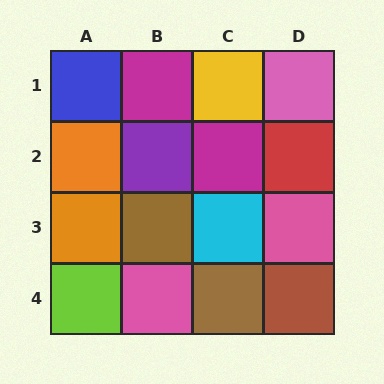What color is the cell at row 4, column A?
Lime.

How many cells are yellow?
1 cell is yellow.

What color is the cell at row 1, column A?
Blue.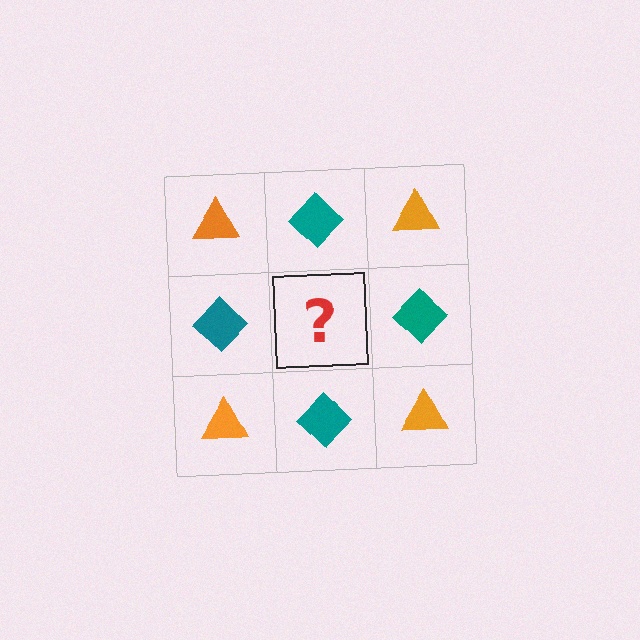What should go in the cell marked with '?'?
The missing cell should contain an orange triangle.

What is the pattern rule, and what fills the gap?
The rule is that it alternates orange triangle and teal diamond in a checkerboard pattern. The gap should be filled with an orange triangle.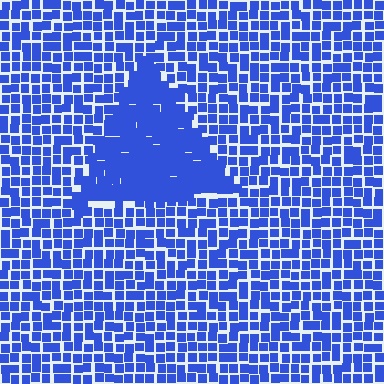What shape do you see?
I see a triangle.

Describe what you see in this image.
The image contains small blue elements arranged at two different densities. A triangle-shaped region is visible where the elements are more densely packed than the surrounding area.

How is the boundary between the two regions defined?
The boundary is defined by a change in element density (approximately 1.7x ratio). All elements are the same color, size, and shape.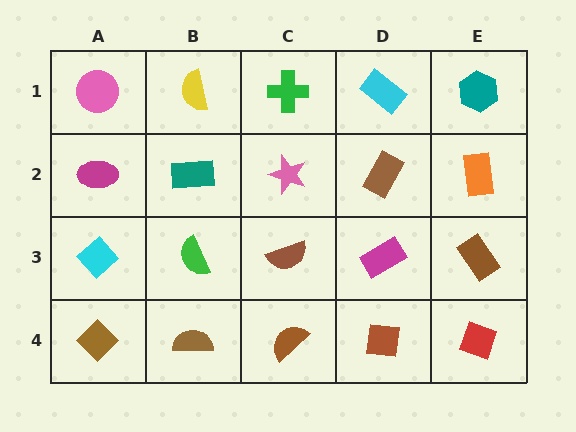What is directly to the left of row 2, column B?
A magenta ellipse.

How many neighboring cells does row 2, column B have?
4.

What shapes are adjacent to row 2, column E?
A teal hexagon (row 1, column E), a brown rectangle (row 3, column E), a brown rectangle (row 2, column D).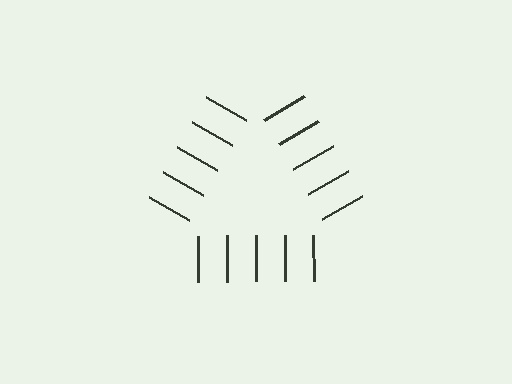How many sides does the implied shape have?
3 sides — the line-ends trace a triangle.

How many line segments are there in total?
15 — 5 along each of the 3 edges.